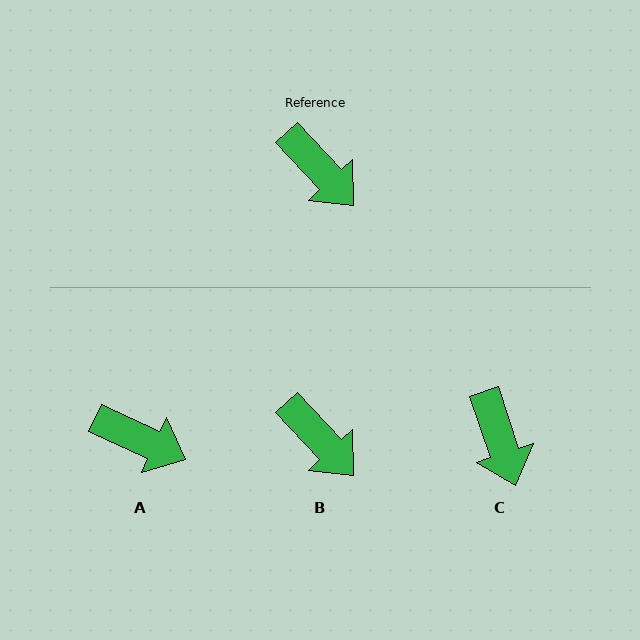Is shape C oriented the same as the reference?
No, it is off by about 24 degrees.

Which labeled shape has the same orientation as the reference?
B.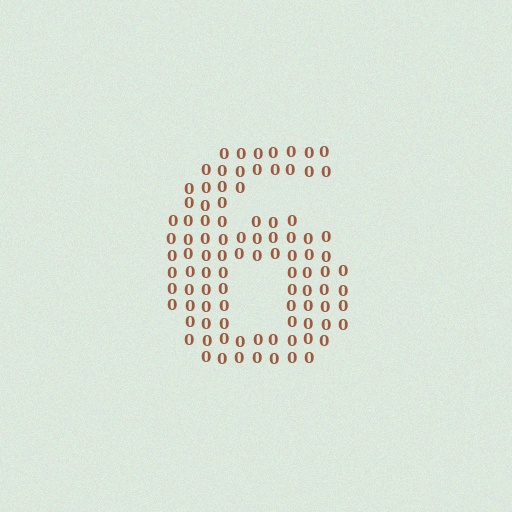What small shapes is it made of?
It is made of small digit 0's.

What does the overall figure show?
The overall figure shows the digit 6.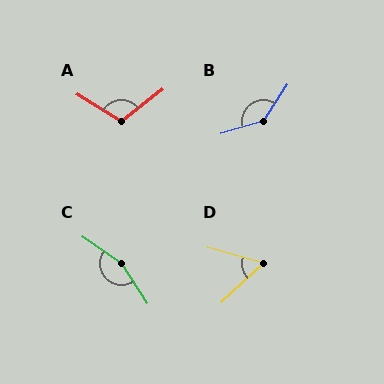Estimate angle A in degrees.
Approximately 110 degrees.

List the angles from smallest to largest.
D (59°), A (110°), B (139°), C (157°).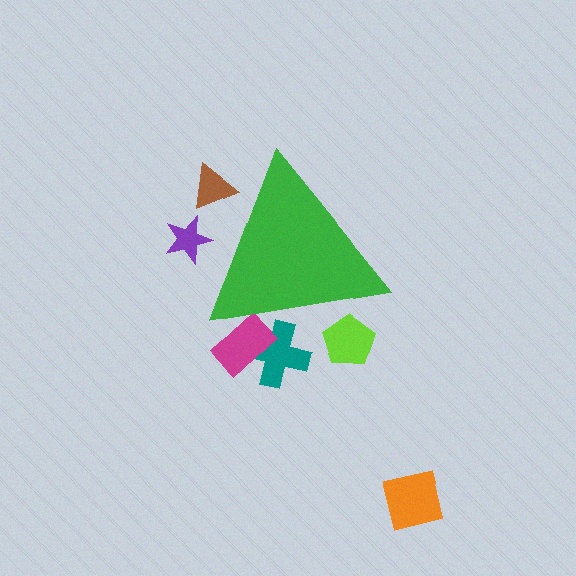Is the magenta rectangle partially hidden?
Yes, the magenta rectangle is partially hidden behind the green triangle.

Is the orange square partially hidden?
No, the orange square is fully visible.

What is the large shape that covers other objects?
A green triangle.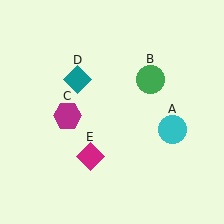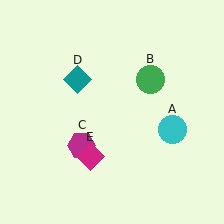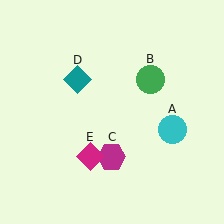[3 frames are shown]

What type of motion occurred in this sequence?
The magenta hexagon (object C) rotated counterclockwise around the center of the scene.